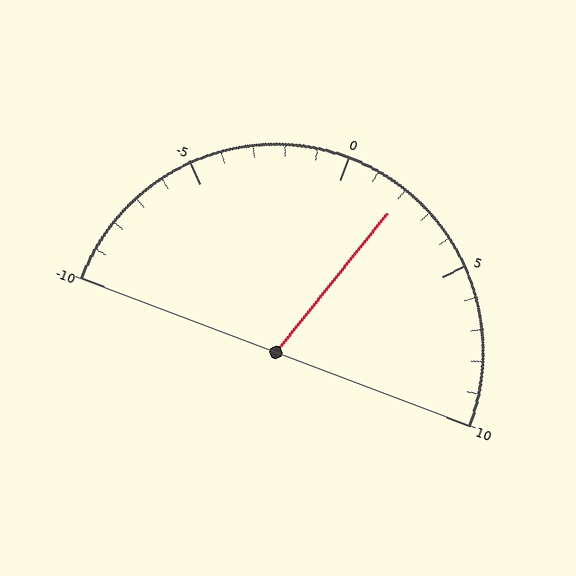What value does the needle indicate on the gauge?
The needle indicates approximately 2.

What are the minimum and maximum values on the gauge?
The gauge ranges from -10 to 10.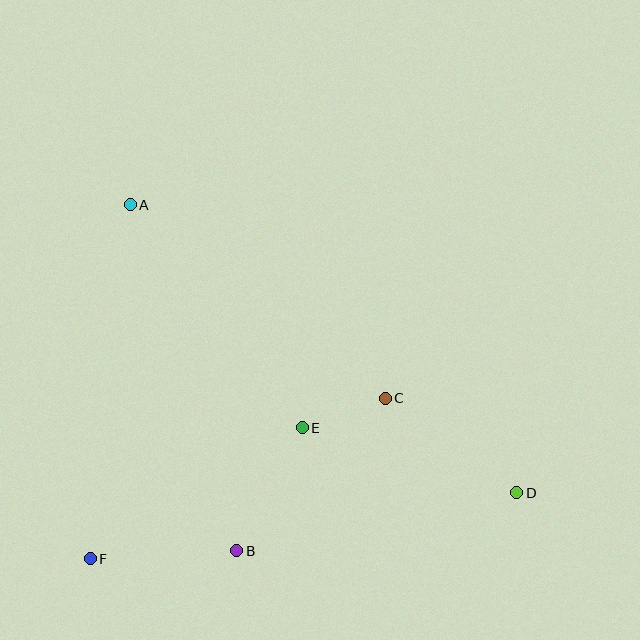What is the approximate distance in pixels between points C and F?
The distance between C and F is approximately 336 pixels.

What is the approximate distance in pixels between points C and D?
The distance between C and D is approximately 162 pixels.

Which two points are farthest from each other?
Points A and D are farthest from each other.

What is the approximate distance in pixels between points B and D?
The distance between B and D is approximately 286 pixels.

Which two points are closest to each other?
Points C and E are closest to each other.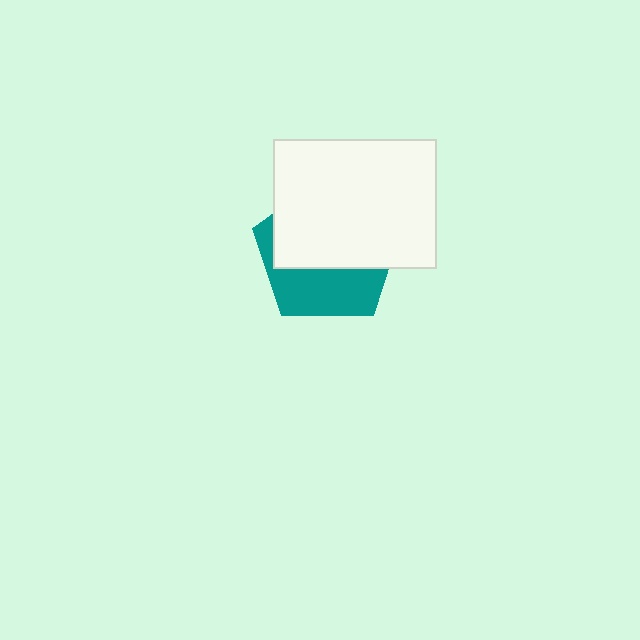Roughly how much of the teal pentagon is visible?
A small part of it is visible (roughly 39%).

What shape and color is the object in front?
The object in front is a white rectangle.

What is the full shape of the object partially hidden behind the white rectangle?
The partially hidden object is a teal pentagon.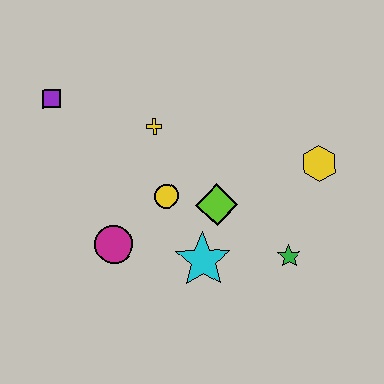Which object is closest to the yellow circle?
The lime diamond is closest to the yellow circle.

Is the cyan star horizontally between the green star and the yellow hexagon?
No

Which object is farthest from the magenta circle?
The yellow hexagon is farthest from the magenta circle.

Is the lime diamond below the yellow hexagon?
Yes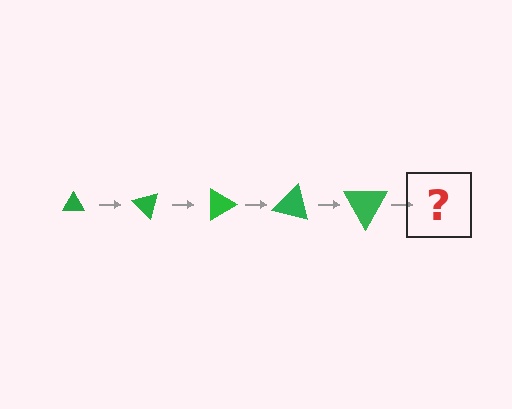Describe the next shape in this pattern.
It should be a triangle, larger than the previous one and rotated 225 degrees from the start.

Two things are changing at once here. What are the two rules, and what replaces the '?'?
The two rules are that the triangle grows larger each step and it rotates 45 degrees each step. The '?' should be a triangle, larger than the previous one and rotated 225 degrees from the start.